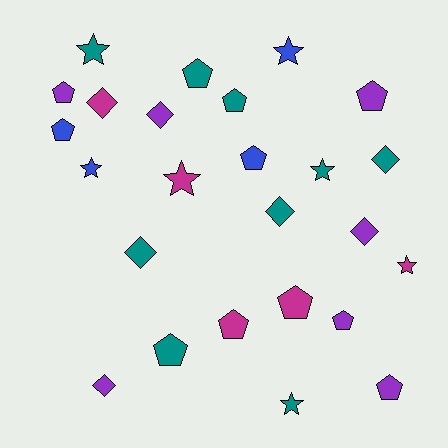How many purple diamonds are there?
There are 3 purple diamonds.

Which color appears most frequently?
Teal, with 9 objects.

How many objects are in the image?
There are 25 objects.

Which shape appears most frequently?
Pentagon, with 11 objects.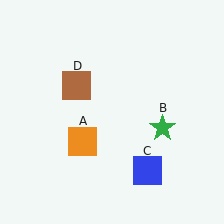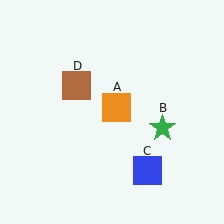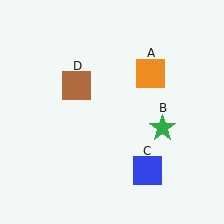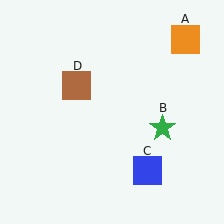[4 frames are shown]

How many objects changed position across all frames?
1 object changed position: orange square (object A).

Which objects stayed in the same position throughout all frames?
Green star (object B) and blue square (object C) and brown square (object D) remained stationary.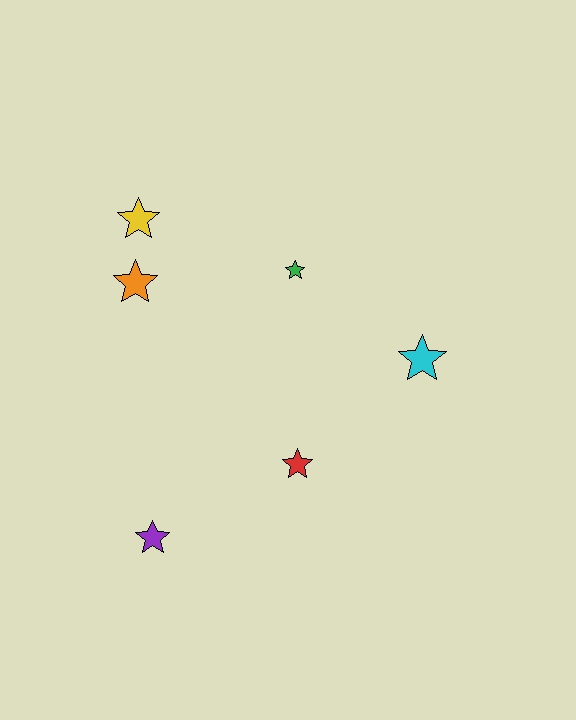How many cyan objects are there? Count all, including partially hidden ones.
There is 1 cyan object.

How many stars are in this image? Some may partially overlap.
There are 6 stars.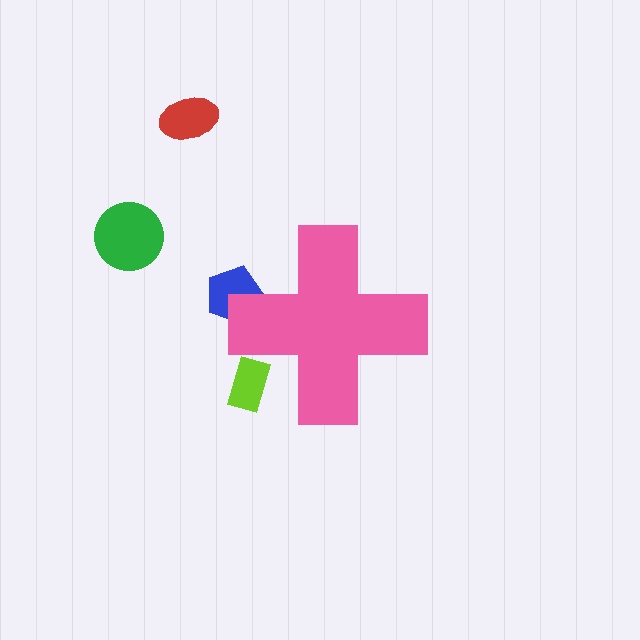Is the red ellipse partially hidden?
No, the red ellipse is fully visible.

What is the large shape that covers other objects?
A pink cross.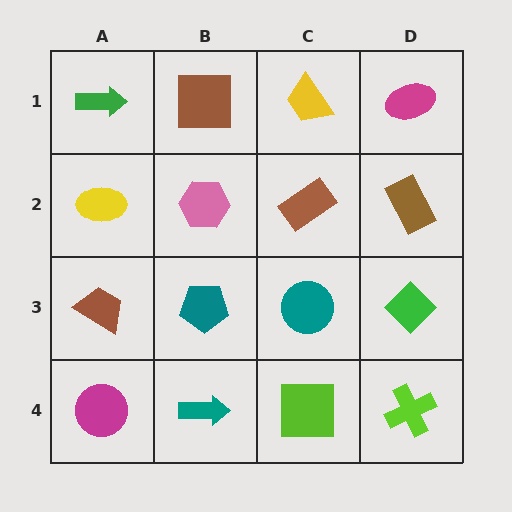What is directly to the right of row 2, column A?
A pink hexagon.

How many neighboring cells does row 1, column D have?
2.